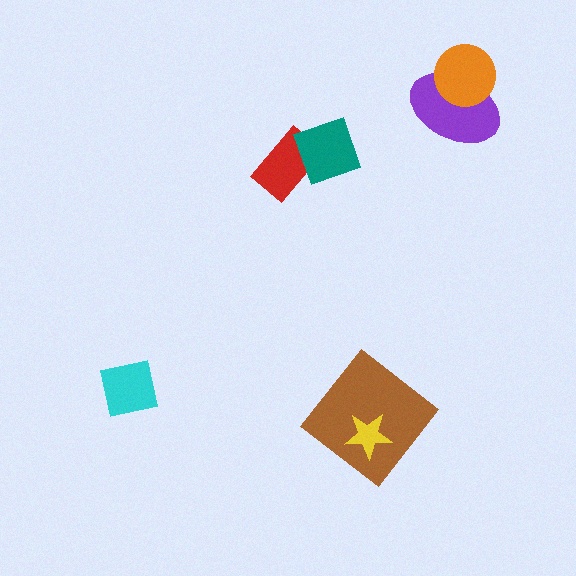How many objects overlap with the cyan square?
0 objects overlap with the cyan square.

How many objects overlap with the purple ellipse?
1 object overlaps with the purple ellipse.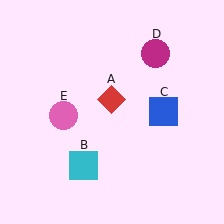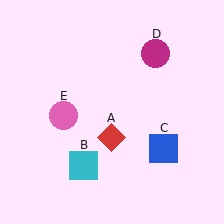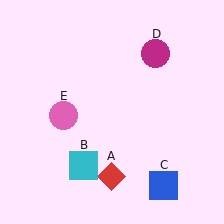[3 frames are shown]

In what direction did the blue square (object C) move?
The blue square (object C) moved down.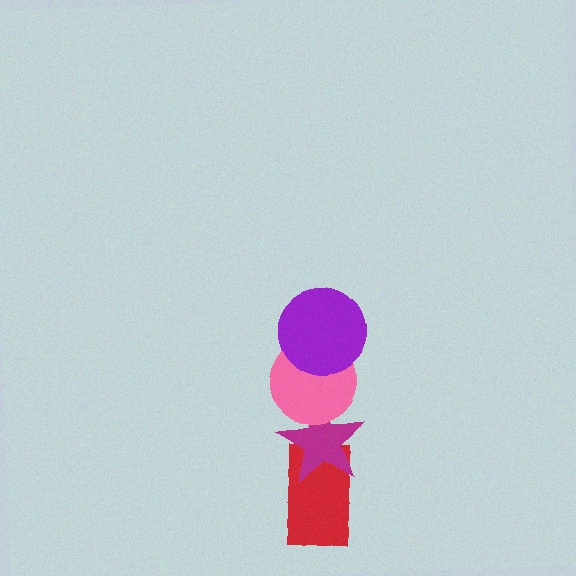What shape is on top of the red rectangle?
The magenta star is on top of the red rectangle.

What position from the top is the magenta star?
The magenta star is 3rd from the top.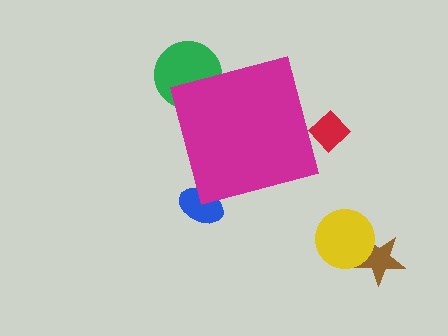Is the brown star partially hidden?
No, the brown star is fully visible.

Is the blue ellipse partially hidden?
Yes, the blue ellipse is partially hidden behind the magenta square.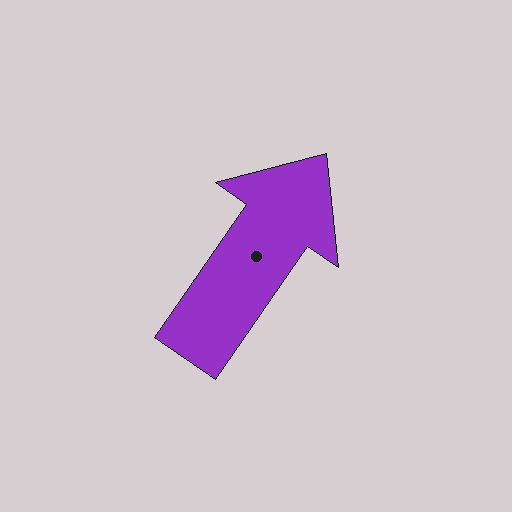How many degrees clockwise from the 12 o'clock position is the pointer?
Approximately 35 degrees.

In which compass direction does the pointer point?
Northeast.